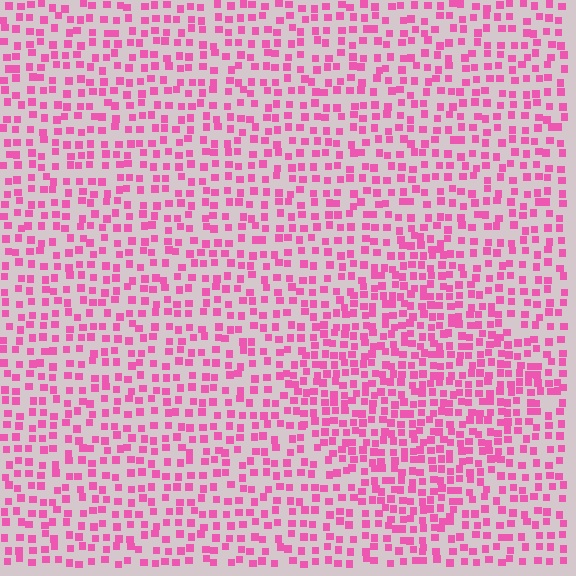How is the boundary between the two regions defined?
The boundary is defined by a change in element density (approximately 1.6x ratio). All elements are the same color, size, and shape.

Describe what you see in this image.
The image contains small pink elements arranged at two different densities. A diamond-shaped region is visible where the elements are more densely packed than the surrounding area.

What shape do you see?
I see a diamond.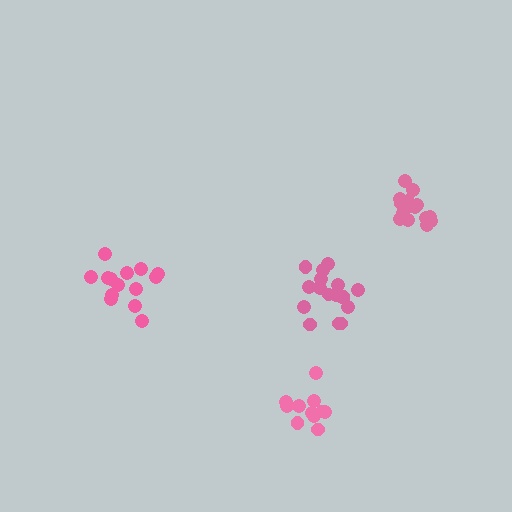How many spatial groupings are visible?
There are 4 spatial groupings.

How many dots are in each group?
Group 1: 14 dots, Group 2: 17 dots, Group 3: 17 dots, Group 4: 11 dots (59 total).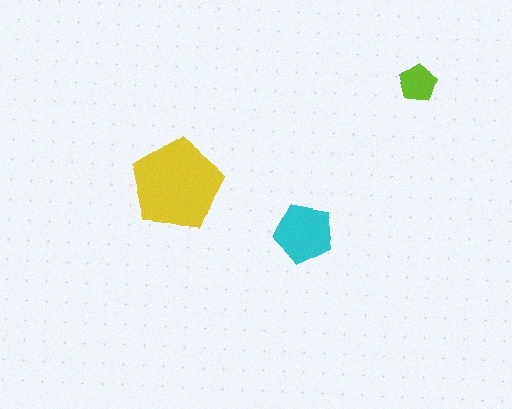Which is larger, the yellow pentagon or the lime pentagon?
The yellow one.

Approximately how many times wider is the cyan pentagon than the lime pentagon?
About 1.5 times wider.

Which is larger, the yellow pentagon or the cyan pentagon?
The yellow one.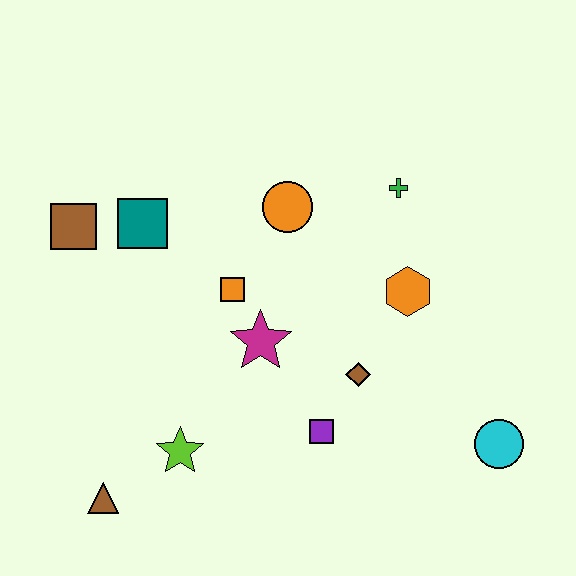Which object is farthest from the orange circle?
The brown triangle is farthest from the orange circle.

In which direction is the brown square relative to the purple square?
The brown square is to the left of the purple square.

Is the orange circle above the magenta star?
Yes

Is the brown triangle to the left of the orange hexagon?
Yes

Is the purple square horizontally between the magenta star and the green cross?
Yes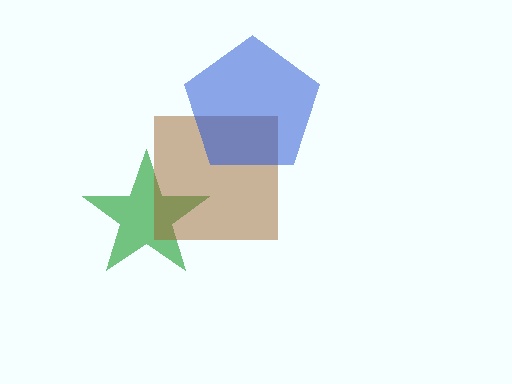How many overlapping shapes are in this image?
There are 3 overlapping shapes in the image.